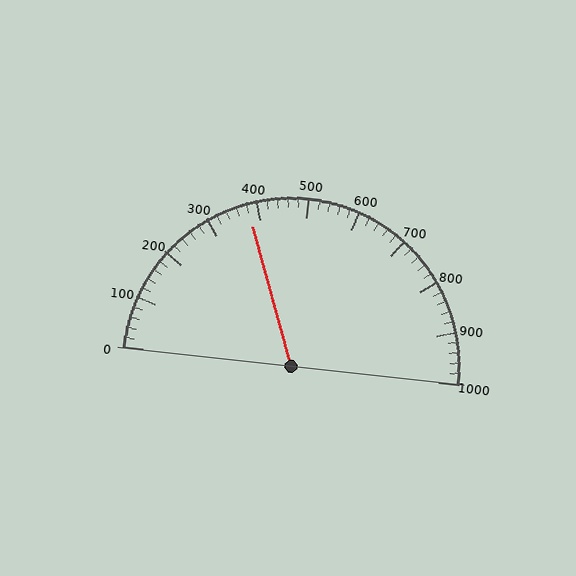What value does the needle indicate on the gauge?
The needle indicates approximately 380.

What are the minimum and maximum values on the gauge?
The gauge ranges from 0 to 1000.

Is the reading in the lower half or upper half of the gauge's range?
The reading is in the lower half of the range (0 to 1000).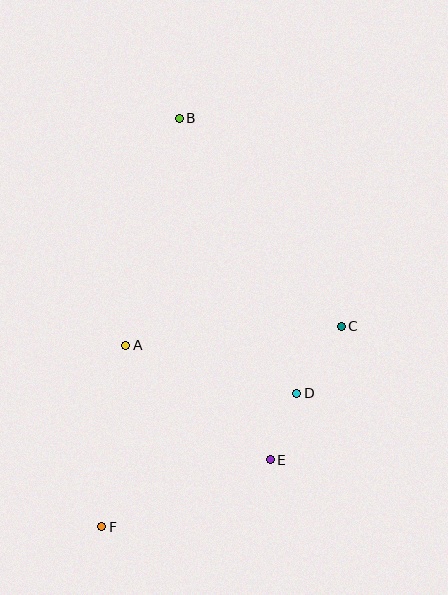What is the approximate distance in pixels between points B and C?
The distance between B and C is approximately 263 pixels.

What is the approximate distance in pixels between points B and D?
The distance between B and D is approximately 299 pixels.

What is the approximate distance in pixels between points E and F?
The distance between E and F is approximately 181 pixels.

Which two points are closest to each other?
Points D and E are closest to each other.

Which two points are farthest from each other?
Points B and F are farthest from each other.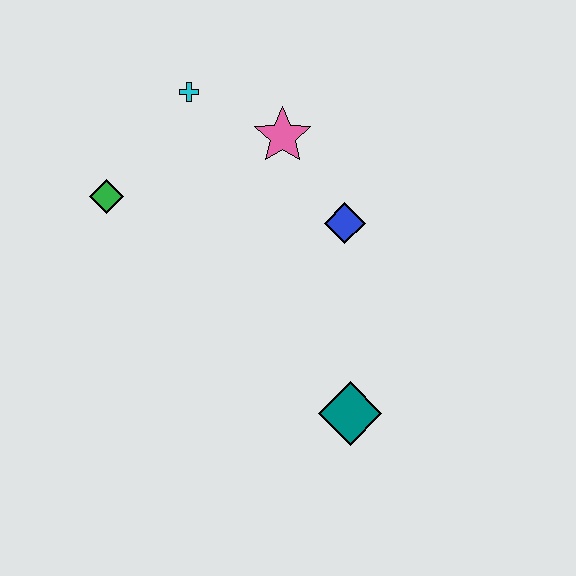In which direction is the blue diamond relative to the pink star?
The blue diamond is below the pink star.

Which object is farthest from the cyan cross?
The teal diamond is farthest from the cyan cross.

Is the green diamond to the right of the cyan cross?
No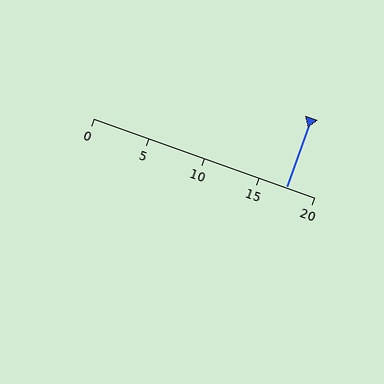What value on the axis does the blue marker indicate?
The marker indicates approximately 17.5.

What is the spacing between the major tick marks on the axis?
The major ticks are spaced 5 apart.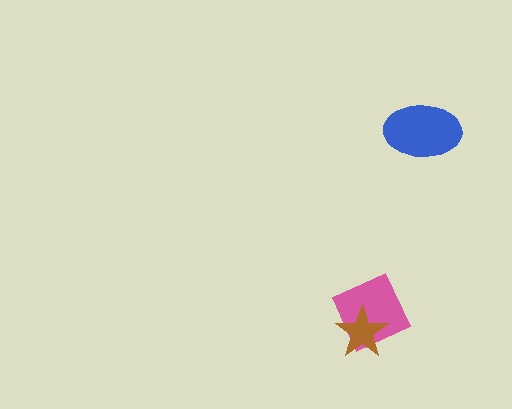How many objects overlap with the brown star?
1 object overlaps with the brown star.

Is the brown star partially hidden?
No, no other shape covers it.